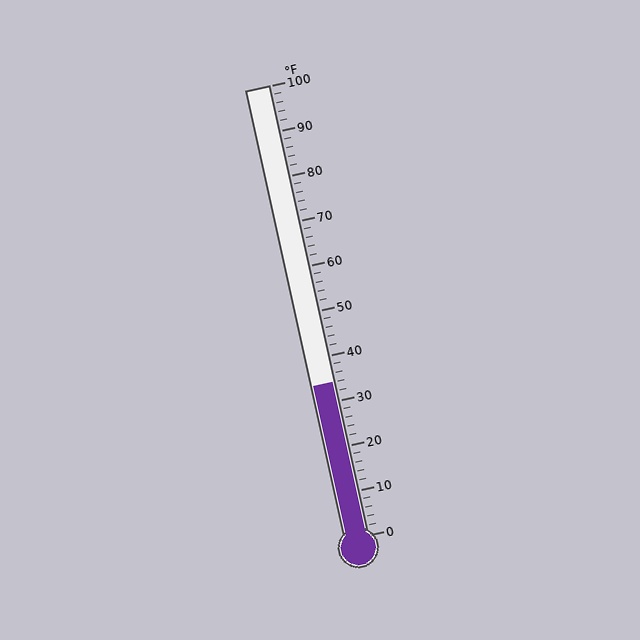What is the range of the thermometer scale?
The thermometer scale ranges from 0°F to 100°F.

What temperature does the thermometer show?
The thermometer shows approximately 34°F.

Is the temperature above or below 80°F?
The temperature is below 80°F.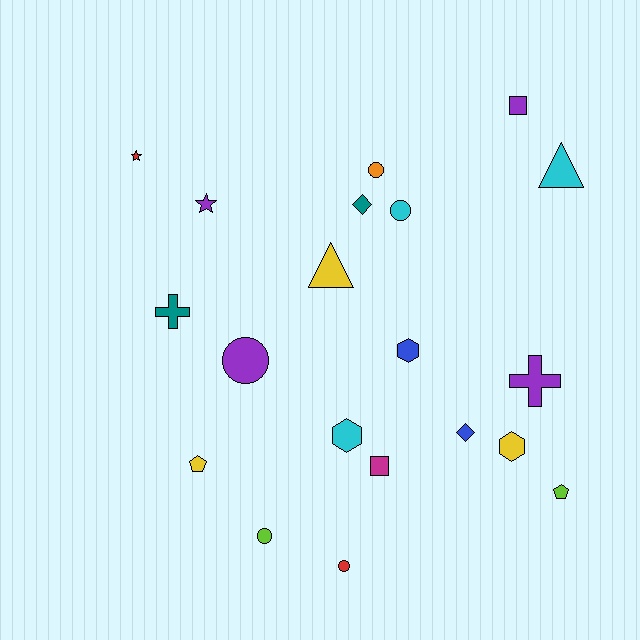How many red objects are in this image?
There are 2 red objects.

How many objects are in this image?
There are 20 objects.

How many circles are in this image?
There are 5 circles.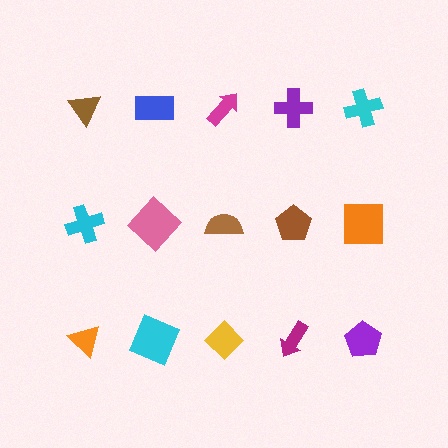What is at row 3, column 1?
An orange triangle.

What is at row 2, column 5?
An orange square.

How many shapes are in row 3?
5 shapes.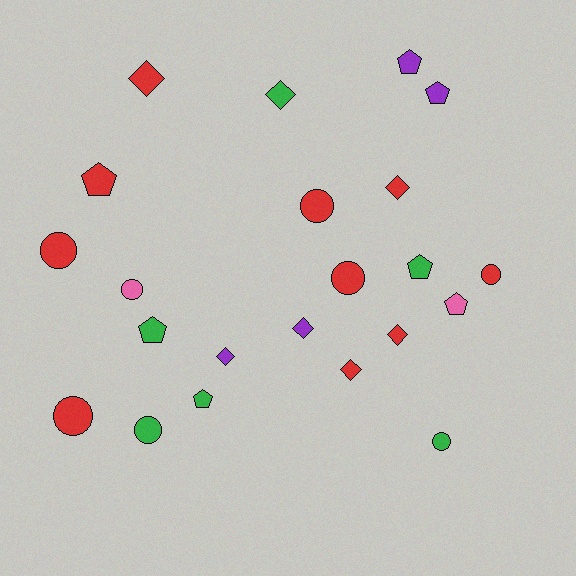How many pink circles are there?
There is 1 pink circle.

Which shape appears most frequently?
Circle, with 8 objects.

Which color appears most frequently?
Red, with 10 objects.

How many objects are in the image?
There are 22 objects.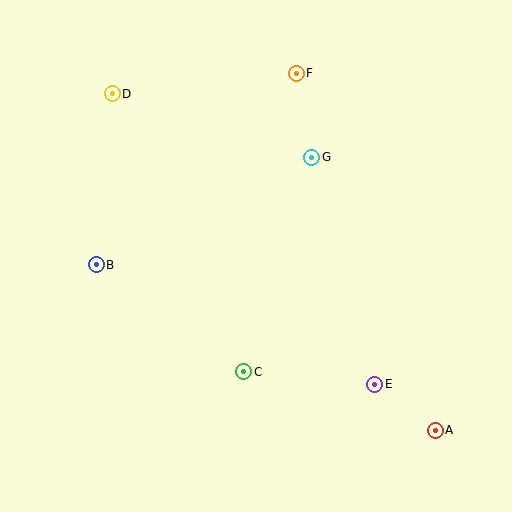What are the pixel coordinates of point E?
Point E is at (375, 384).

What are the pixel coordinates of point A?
Point A is at (435, 430).